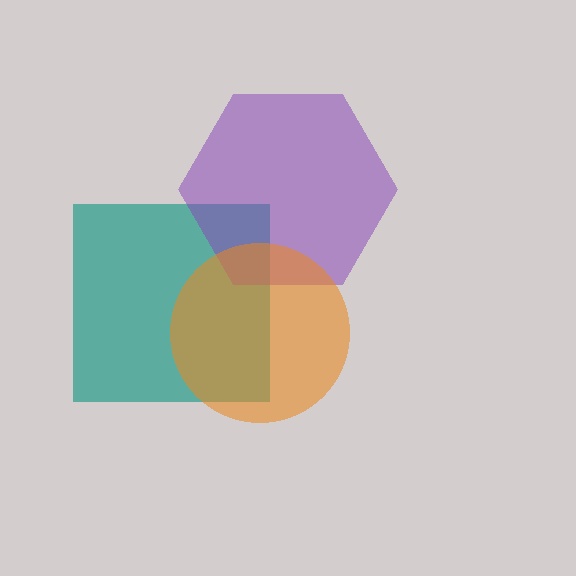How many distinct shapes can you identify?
There are 3 distinct shapes: a teal square, a purple hexagon, an orange circle.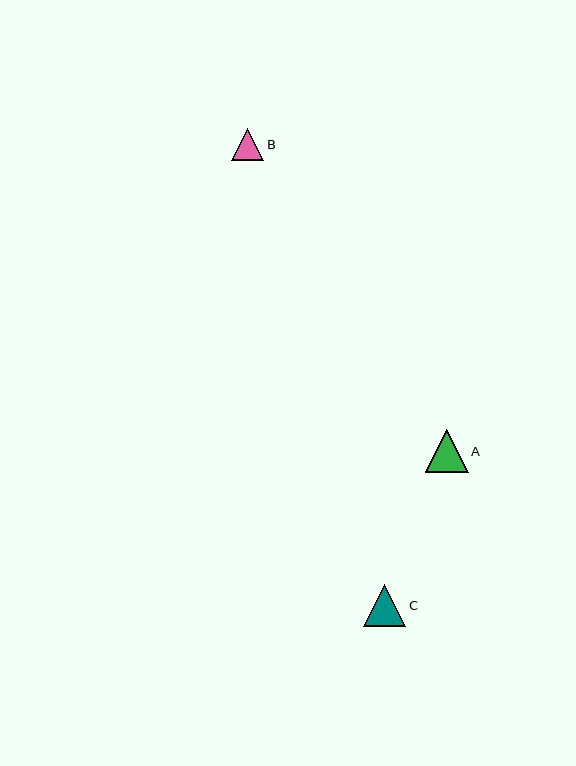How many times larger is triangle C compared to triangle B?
Triangle C is approximately 1.3 times the size of triangle B.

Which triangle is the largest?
Triangle A is the largest with a size of approximately 43 pixels.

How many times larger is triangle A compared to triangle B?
Triangle A is approximately 1.3 times the size of triangle B.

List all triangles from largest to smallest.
From largest to smallest: A, C, B.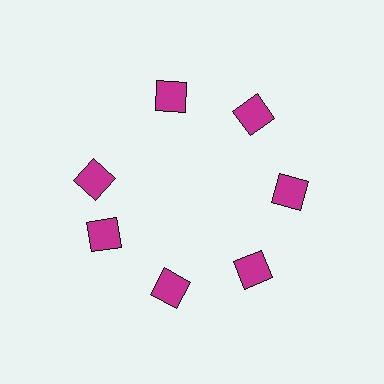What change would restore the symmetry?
The symmetry would be restored by rotating it back into even spacing with its neighbors so that all 7 squares sit at equal angles and equal distance from the center.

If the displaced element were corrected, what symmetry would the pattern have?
It would have 7-fold rotational symmetry — the pattern would map onto itself every 51 degrees.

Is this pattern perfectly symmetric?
No. The 7 magenta squares are arranged in a ring, but one element near the 10 o'clock position is rotated out of alignment along the ring, breaking the 7-fold rotational symmetry.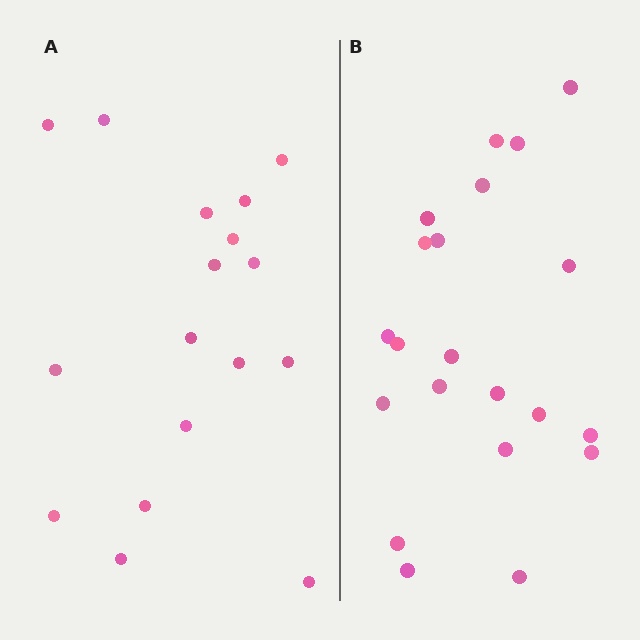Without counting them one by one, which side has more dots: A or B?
Region B (the right region) has more dots.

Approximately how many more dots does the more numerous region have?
Region B has about 4 more dots than region A.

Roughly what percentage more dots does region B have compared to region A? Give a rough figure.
About 25% more.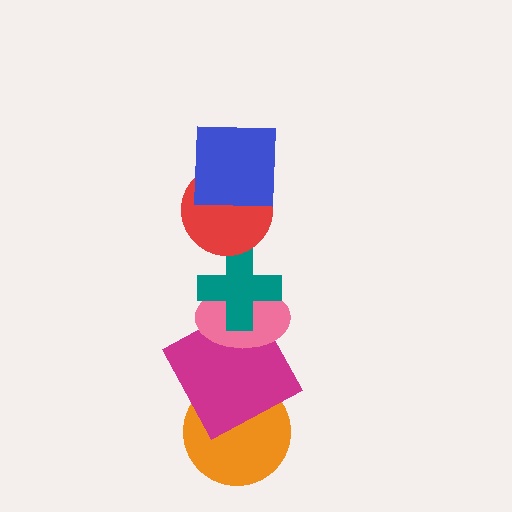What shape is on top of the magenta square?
The pink ellipse is on top of the magenta square.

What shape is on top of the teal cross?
The red circle is on top of the teal cross.